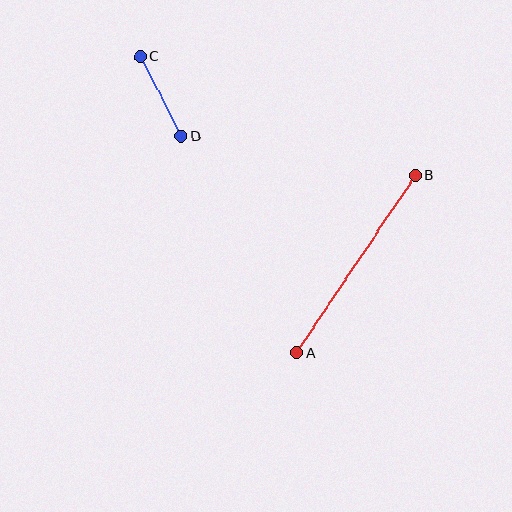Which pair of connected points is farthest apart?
Points A and B are farthest apart.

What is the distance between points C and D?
The distance is approximately 89 pixels.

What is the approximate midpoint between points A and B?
The midpoint is at approximately (356, 264) pixels.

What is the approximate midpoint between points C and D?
The midpoint is at approximately (161, 97) pixels.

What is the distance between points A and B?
The distance is approximately 214 pixels.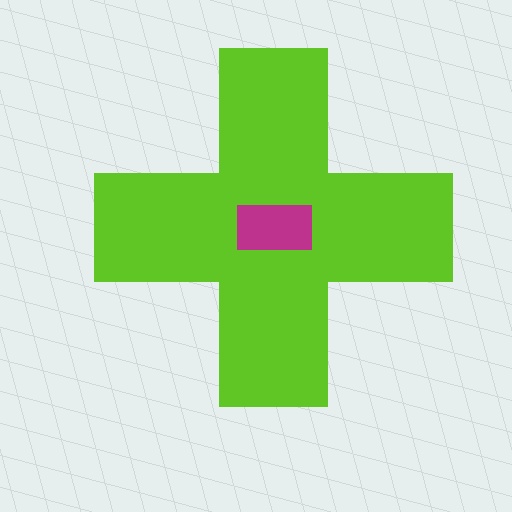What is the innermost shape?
The magenta rectangle.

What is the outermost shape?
The lime cross.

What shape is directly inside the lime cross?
The magenta rectangle.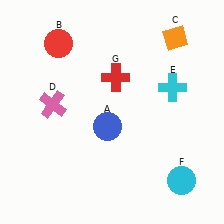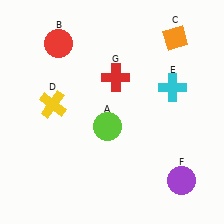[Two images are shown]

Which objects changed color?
A changed from blue to lime. D changed from pink to yellow. F changed from cyan to purple.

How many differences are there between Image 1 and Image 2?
There are 3 differences between the two images.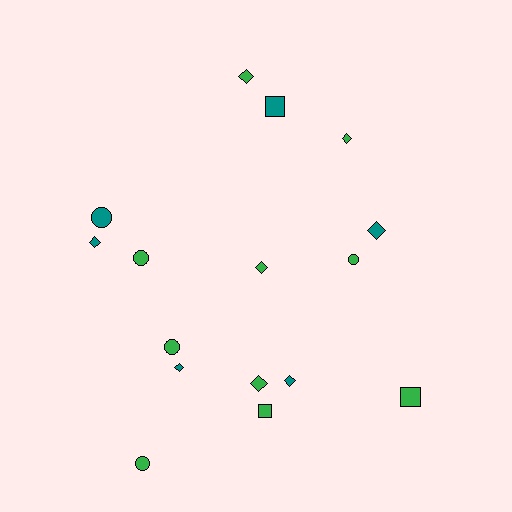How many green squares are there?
There are 2 green squares.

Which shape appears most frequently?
Diamond, with 8 objects.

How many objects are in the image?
There are 16 objects.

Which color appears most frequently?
Green, with 10 objects.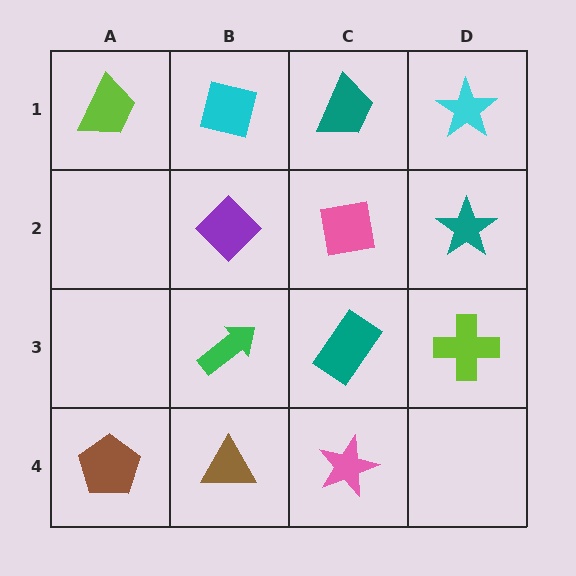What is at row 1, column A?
A lime trapezoid.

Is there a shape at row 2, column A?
No, that cell is empty.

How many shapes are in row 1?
4 shapes.